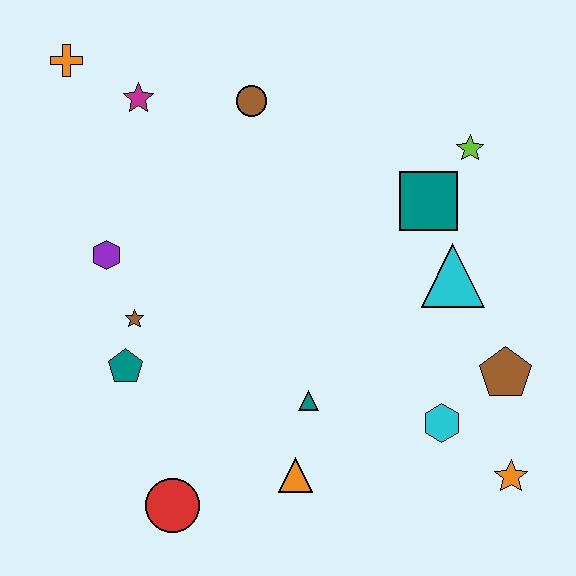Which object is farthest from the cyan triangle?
The orange cross is farthest from the cyan triangle.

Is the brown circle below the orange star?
No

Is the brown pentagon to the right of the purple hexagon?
Yes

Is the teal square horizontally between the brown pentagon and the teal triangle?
Yes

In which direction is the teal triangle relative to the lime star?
The teal triangle is below the lime star.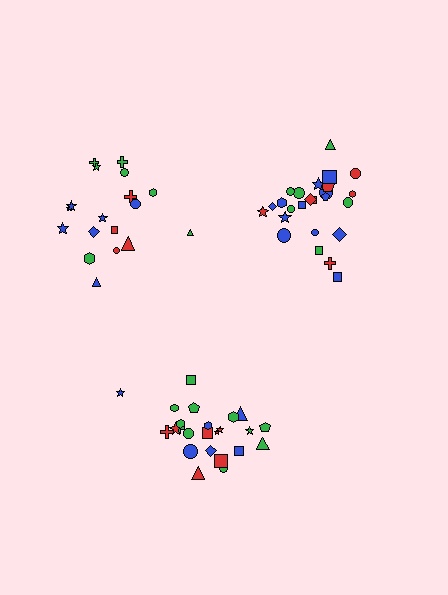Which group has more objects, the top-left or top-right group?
The top-right group.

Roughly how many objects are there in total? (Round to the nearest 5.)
Roughly 70 objects in total.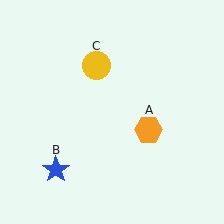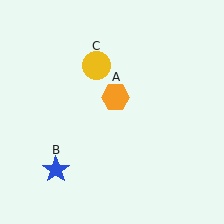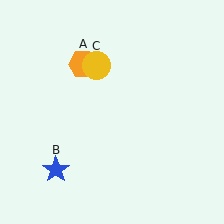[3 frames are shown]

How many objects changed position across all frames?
1 object changed position: orange hexagon (object A).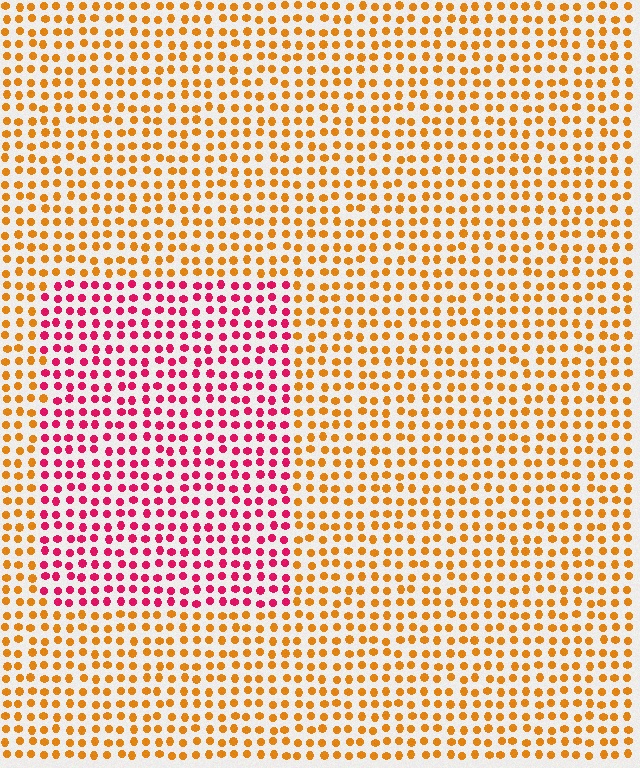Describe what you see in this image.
The image is filled with small orange elements in a uniform arrangement. A rectangle-shaped region is visible where the elements are tinted to a slightly different hue, forming a subtle color boundary.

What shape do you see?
I see a rectangle.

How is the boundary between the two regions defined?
The boundary is defined purely by a slight shift in hue (about 57 degrees). Spacing, size, and orientation are identical on both sides.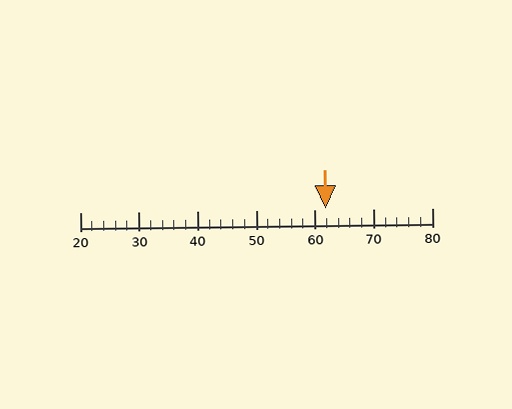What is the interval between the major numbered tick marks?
The major tick marks are spaced 10 units apart.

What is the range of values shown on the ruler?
The ruler shows values from 20 to 80.